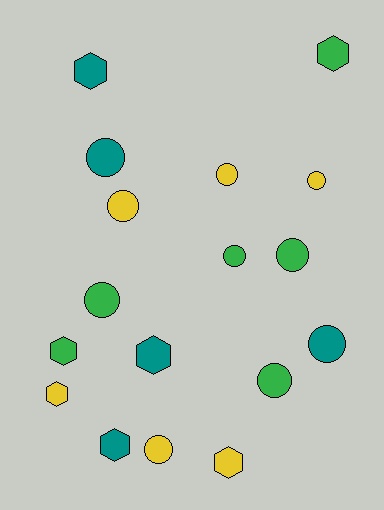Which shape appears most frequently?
Circle, with 10 objects.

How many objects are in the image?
There are 17 objects.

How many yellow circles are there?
There are 4 yellow circles.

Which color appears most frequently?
Yellow, with 6 objects.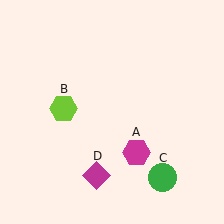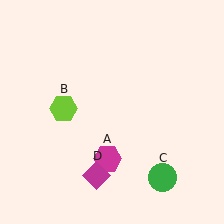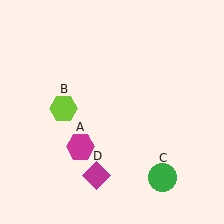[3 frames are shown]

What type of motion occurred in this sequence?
The magenta hexagon (object A) rotated clockwise around the center of the scene.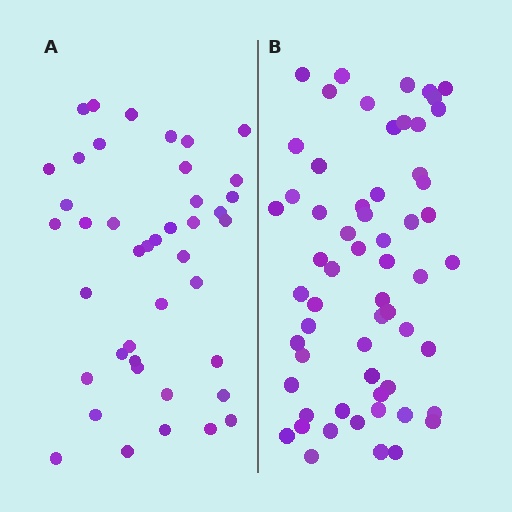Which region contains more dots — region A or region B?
Region B (the right region) has more dots.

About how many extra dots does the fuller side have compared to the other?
Region B has approximately 20 more dots than region A.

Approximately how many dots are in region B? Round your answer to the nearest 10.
About 60 dots.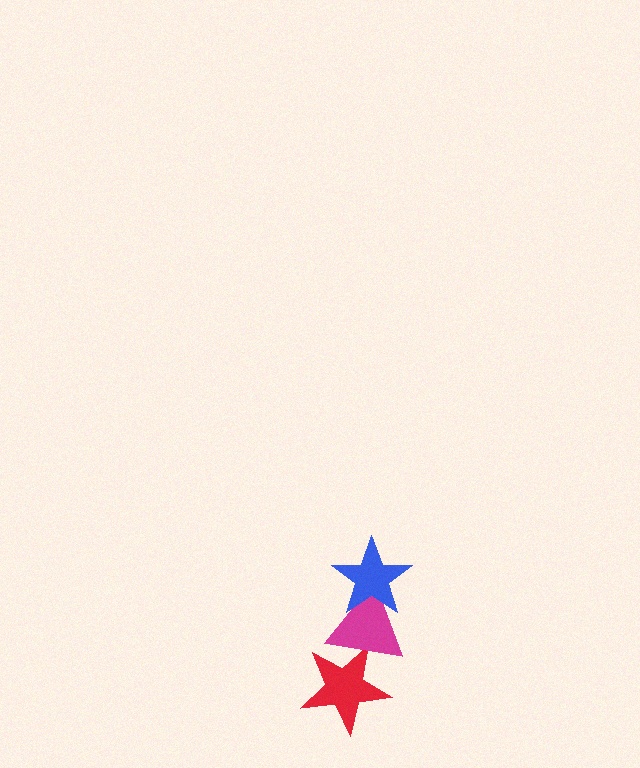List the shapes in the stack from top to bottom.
From top to bottom: the blue star, the magenta triangle, the red star.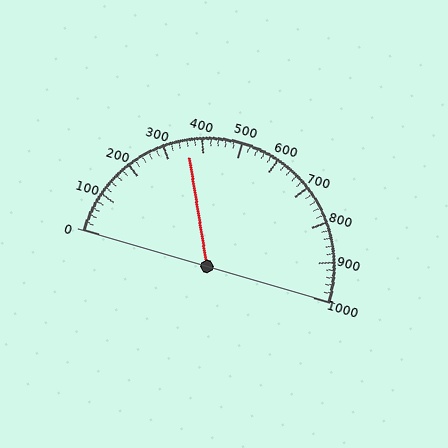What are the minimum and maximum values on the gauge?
The gauge ranges from 0 to 1000.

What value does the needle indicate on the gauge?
The needle indicates approximately 360.